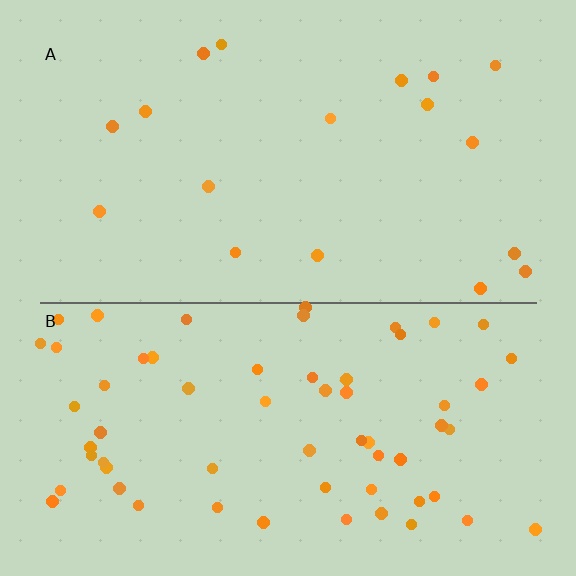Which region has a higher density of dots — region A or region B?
B (the bottom).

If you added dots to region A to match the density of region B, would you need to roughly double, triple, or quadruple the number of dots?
Approximately quadruple.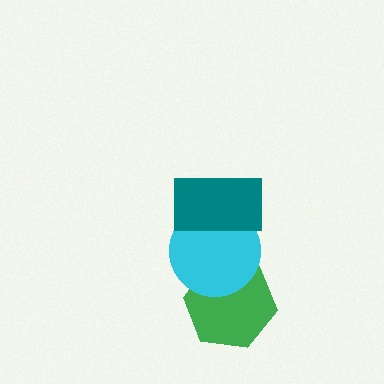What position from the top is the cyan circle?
The cyan circle is 2nd from the top.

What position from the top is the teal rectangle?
The teal rectangle is 1st from the top.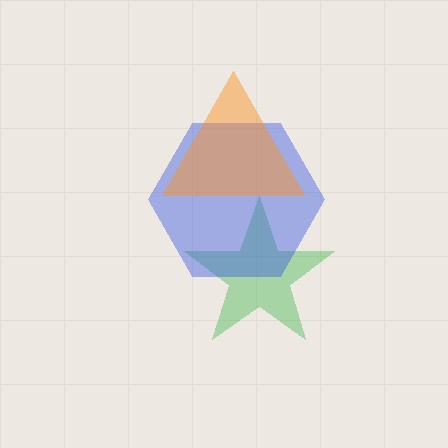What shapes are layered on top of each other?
The layered shapes are: a green star, a blue hexagon, an orange triangle.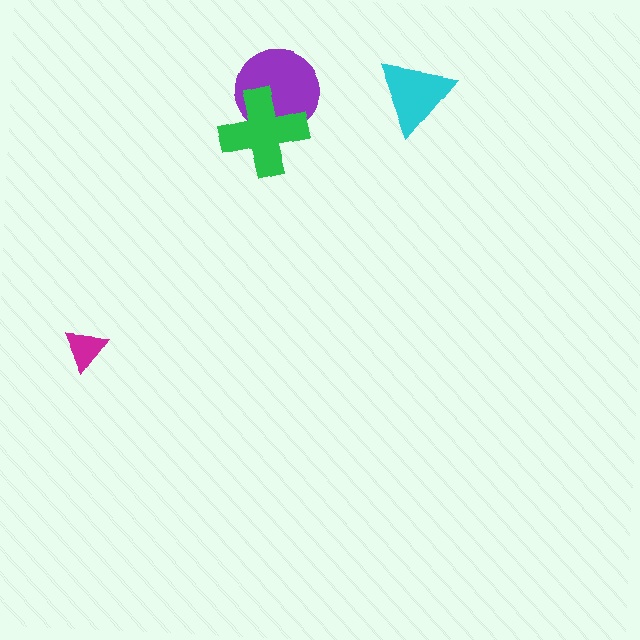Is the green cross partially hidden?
No, no other shape covers it.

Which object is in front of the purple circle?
The green cross is in front of the purple circle.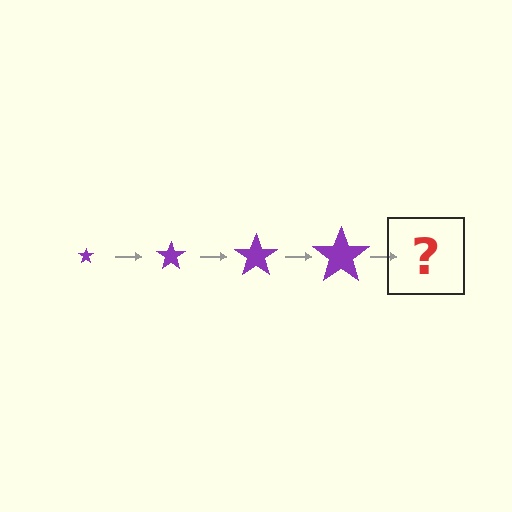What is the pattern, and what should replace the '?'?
The pattern is that the star gets progressively larger each step. The '?' should be a purple star, larger than the previous one.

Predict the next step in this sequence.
The next step is a purple star, larger than the previous one.